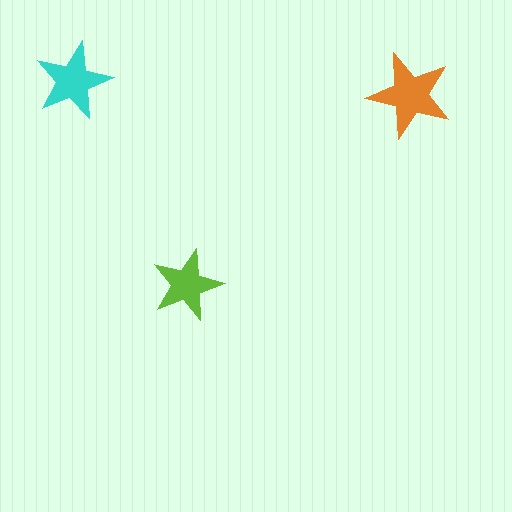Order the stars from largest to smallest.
the orange one, the cyan one, the lime one.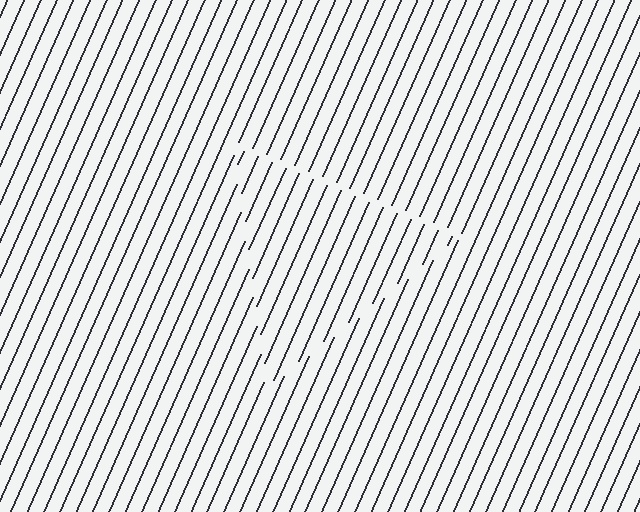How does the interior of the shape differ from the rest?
The interior of the shape contains the same grating, shifted by half a period — the contour is defined by the phase discontinuity where line-ends from the inner and outer gratings abut.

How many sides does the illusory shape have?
3 sides — the line-ends trace a triangle.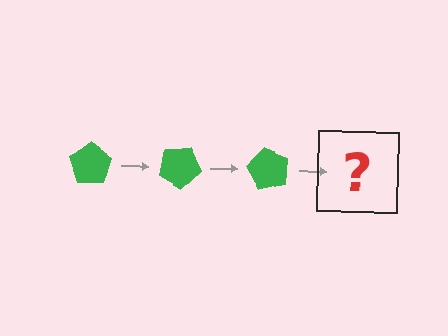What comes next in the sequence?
The next element should be a green pentagon rotated 90 degrees.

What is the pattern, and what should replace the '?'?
The pattern is that the pentagon rotates 30 degrees each step. The '?' should be a green pentagon rotated 90 degrees.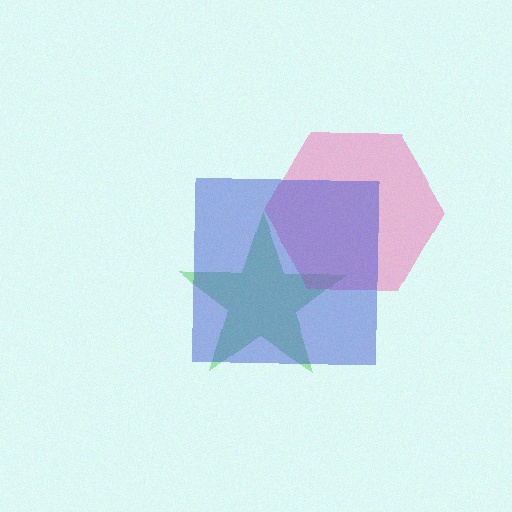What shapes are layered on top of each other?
The layered shapes are: a green star, a pink hexagon, a blue square.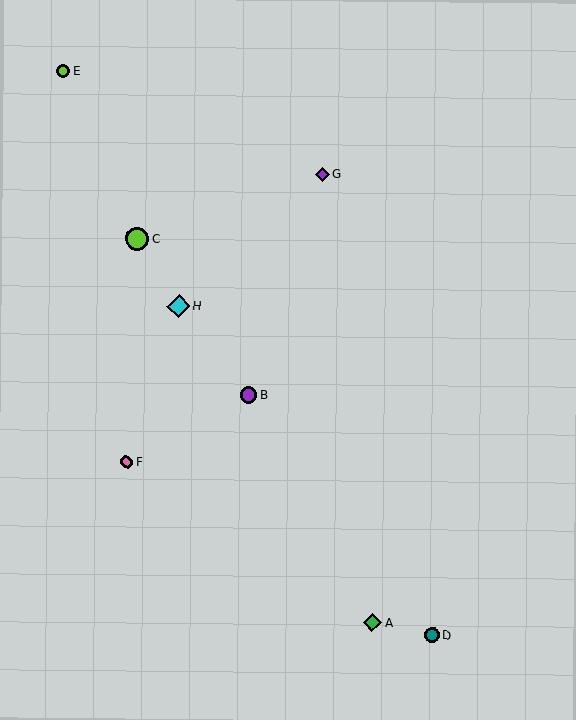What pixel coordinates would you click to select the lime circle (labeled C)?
Click at (137, 239) to select the lime circle C.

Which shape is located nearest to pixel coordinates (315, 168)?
The purple diamond (labeled G) at (322, 175) is nearest to that location.